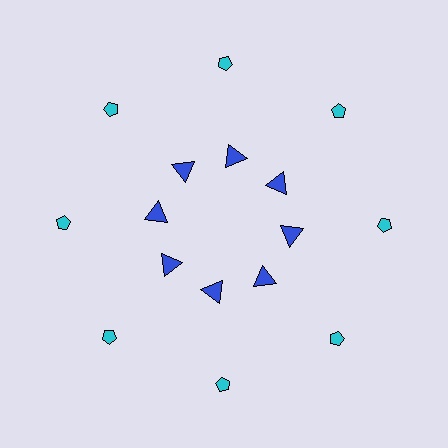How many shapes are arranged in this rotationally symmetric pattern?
There are 16 shapes, arranged in 8 groups of 2.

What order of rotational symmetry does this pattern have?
This pattern has 8-fold rotational symmetry.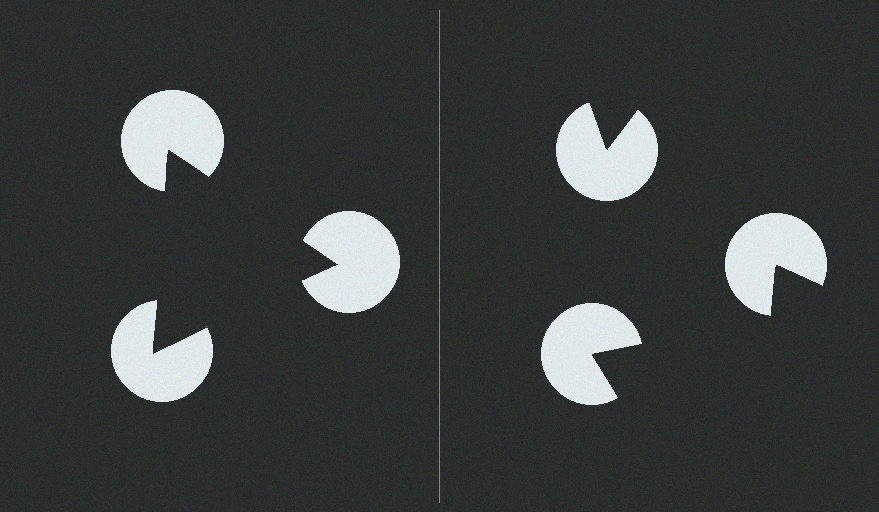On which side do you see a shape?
An illusory triangle appears on the left side. On the right side the wedge cuts are rotated, so no coherent shape forms.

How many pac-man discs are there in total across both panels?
6 — 3 on each side.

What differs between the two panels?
The pac-man discs are positioned identically on both sides; only the wedge orientations differ. On the left they align to a triangle; on the right they are misaligned.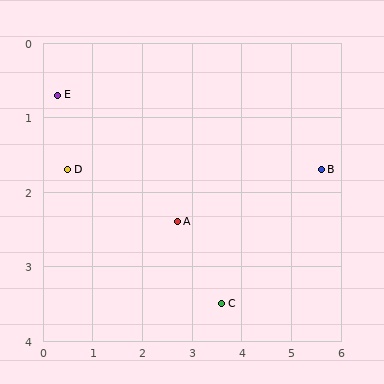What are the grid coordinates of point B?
Point B is at approximately (5.6, 1.7).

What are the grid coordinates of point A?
Point A is at approximately (2.7, 2.4).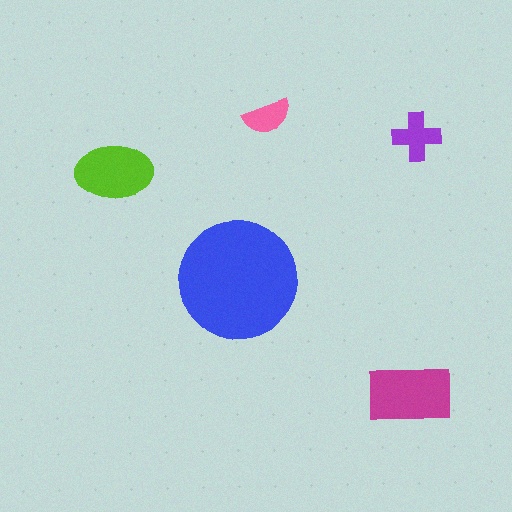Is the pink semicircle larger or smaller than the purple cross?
Smaller.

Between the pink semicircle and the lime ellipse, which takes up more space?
The lime ellipse.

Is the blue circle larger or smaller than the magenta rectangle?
Larger.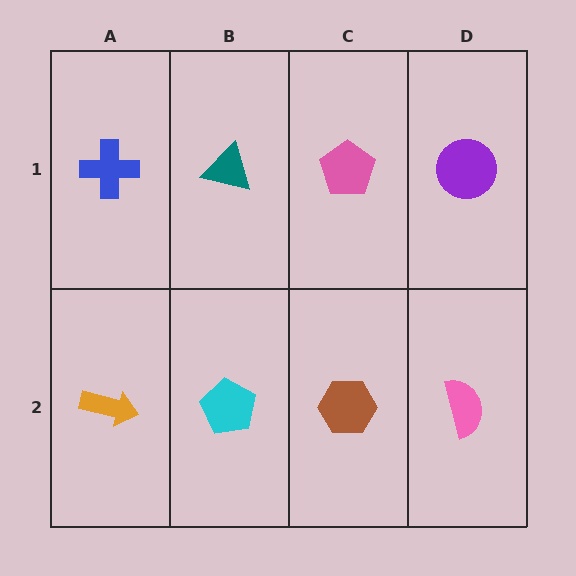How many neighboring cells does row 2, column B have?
3.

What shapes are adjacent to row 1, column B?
A cyan pentagon (row 2, column B), a blue cross (row 1, column A), a pink pentagon (row 1, column C).